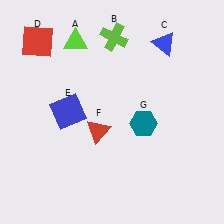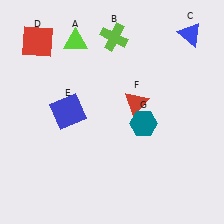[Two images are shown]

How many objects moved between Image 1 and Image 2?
2 objects moved between the two images.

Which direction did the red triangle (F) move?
The red triangle (F) moved right.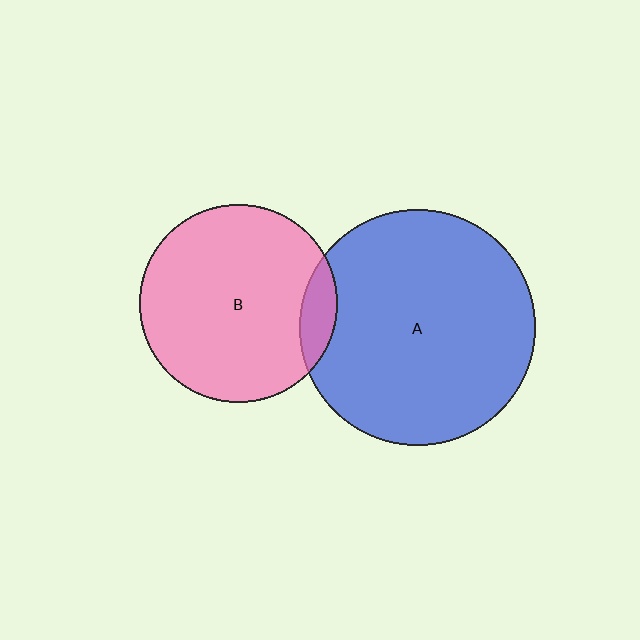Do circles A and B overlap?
Yes.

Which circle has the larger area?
Circle A (blue).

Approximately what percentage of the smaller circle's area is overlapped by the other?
Approximately 10%.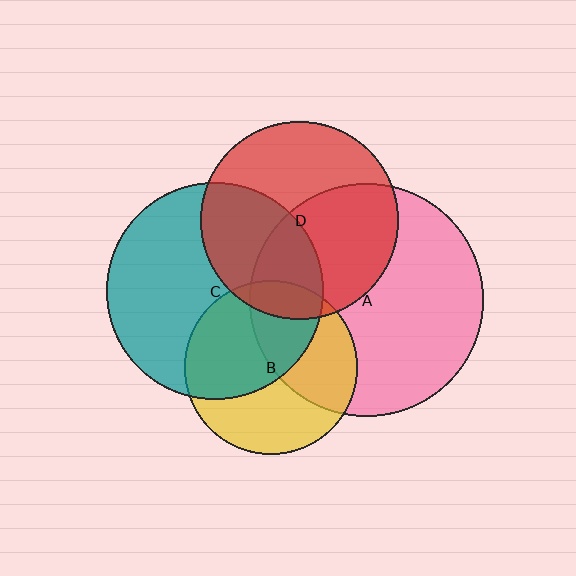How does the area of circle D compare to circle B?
Approximately 1.3 times.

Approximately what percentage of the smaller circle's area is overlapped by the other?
Approximately 10%.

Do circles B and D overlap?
Yes.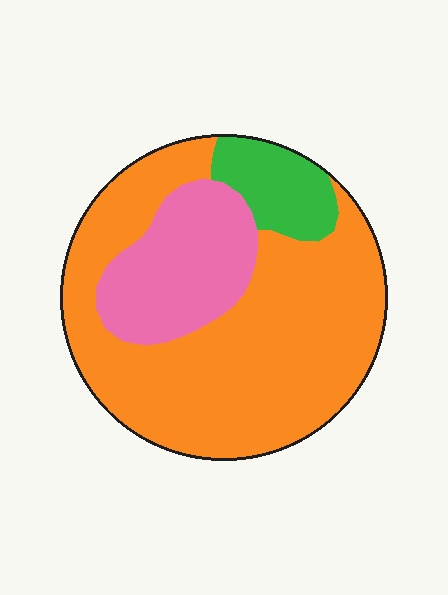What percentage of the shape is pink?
Pink covers 22% of the shape.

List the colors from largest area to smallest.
From largest to smallest: orange, pink, green.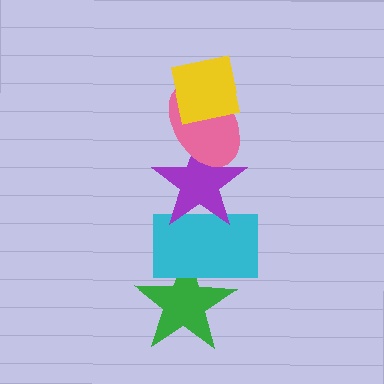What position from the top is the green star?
The green star is 5th from the top.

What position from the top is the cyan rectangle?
The cyan rectangle is 4th from the top.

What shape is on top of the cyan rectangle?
The purple star is on top of the cyan rectangle.